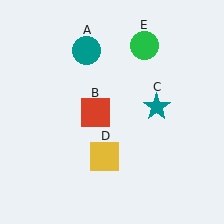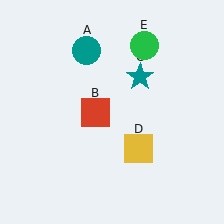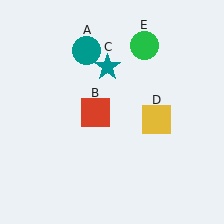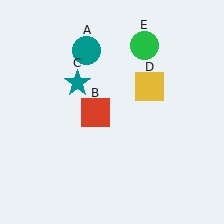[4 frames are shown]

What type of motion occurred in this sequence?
The teal star (object C), yellow square (object D) rotated counterclockwise around the center of the scene.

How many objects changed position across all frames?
2 objects changed position: teal star (object C), yellow square (object D).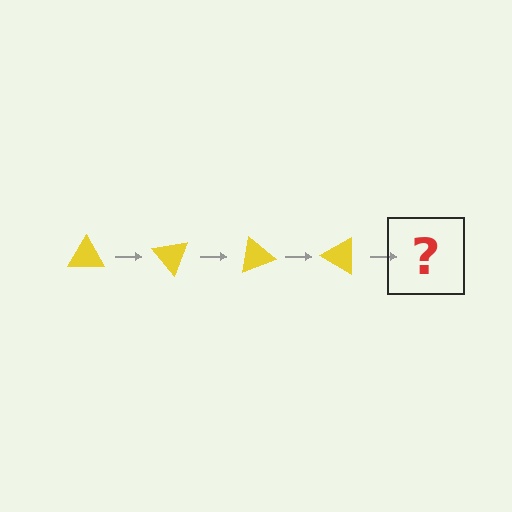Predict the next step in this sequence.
The next step is a yellow triangle rotated 200 degrees.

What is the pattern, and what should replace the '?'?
The pattern is that the triangle rotates 50 degrees each step. The '?' should be a yellow triangle rotated 200 degrees.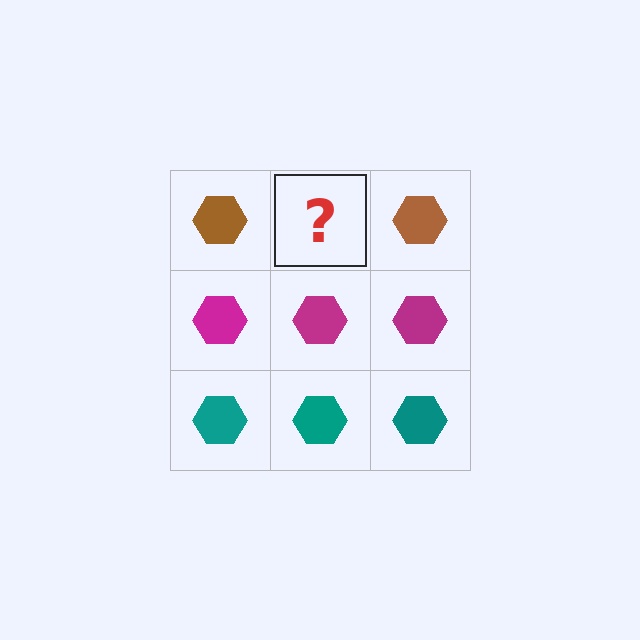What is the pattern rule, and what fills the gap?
The rule is that each row has a consistent color. The gap should be filled with a brown hexagon.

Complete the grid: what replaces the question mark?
The question mark should be replaced with a brown hexagon.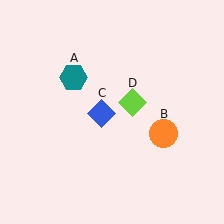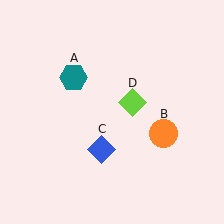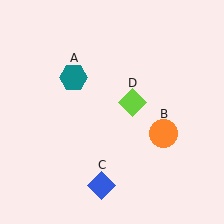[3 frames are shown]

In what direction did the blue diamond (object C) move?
The blue diamond (object C) moved down.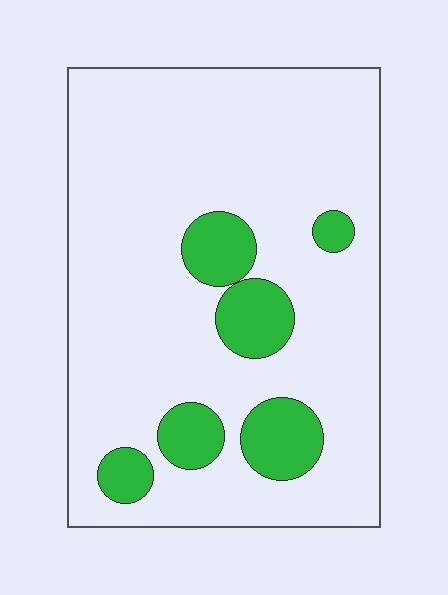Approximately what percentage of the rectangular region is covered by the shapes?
Approximately 15%.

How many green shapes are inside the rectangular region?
6.